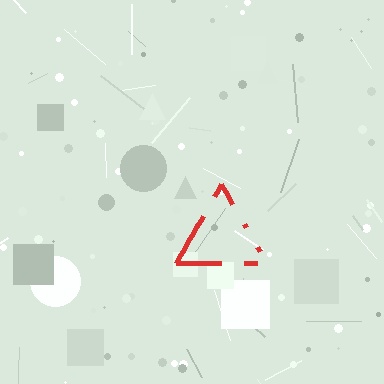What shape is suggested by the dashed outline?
The dashed outline suggests a triangle.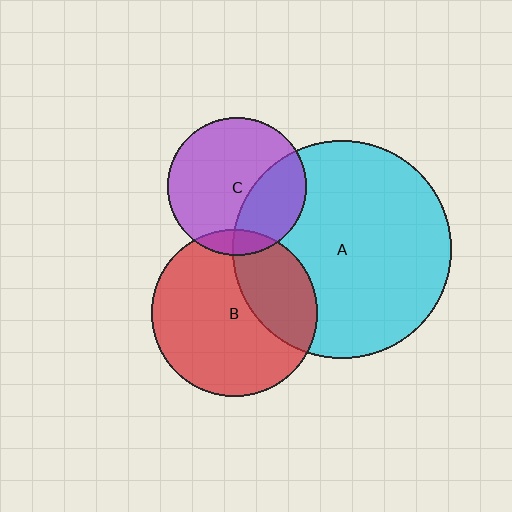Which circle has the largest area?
Circle A (cyan).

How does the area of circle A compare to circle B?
Approximately 1.7 times.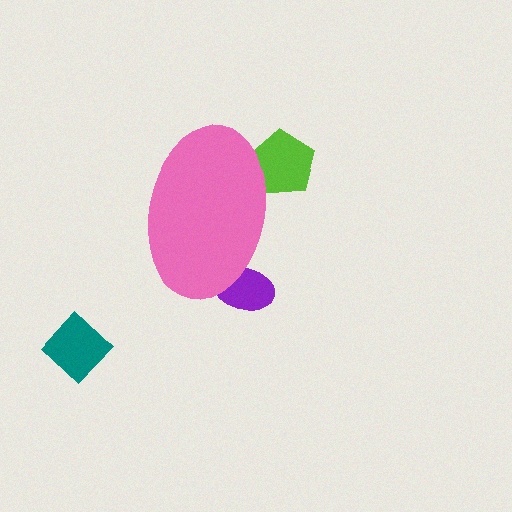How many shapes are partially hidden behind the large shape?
2 shapes are partially hidden.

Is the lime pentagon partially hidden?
Yes, the lime pentagon is partially hidden behind the pink ellipse.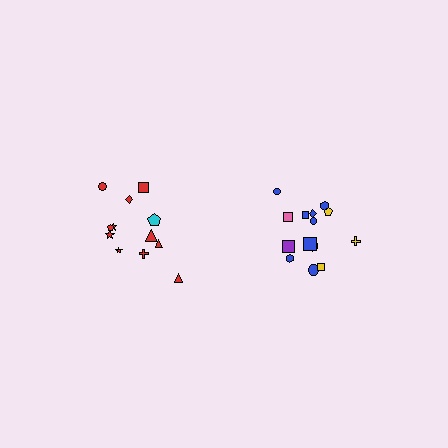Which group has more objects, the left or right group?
The right group.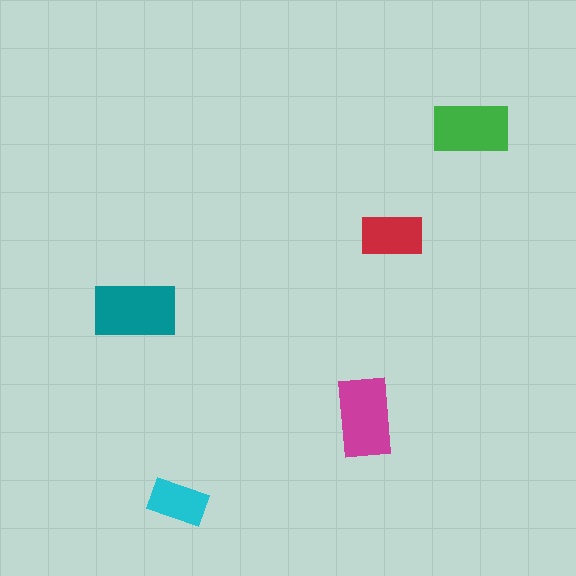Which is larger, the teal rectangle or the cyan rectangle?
The teal one.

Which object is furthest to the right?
The green rectangle is rightmost.